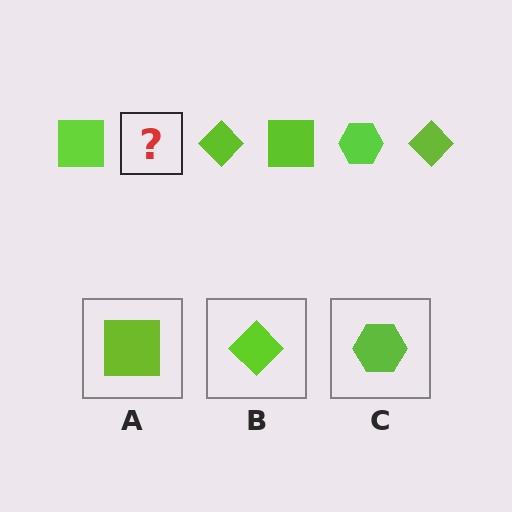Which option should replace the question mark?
Option C.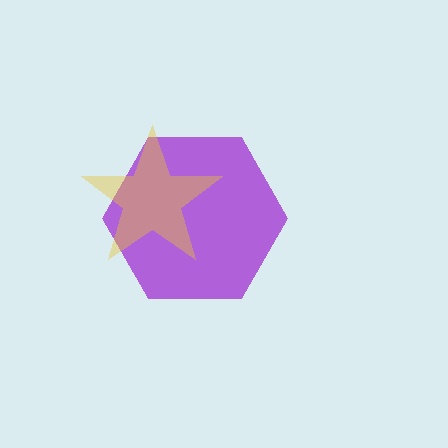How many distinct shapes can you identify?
There are 2 distinct shapes: a purple hexagon, a yellow star.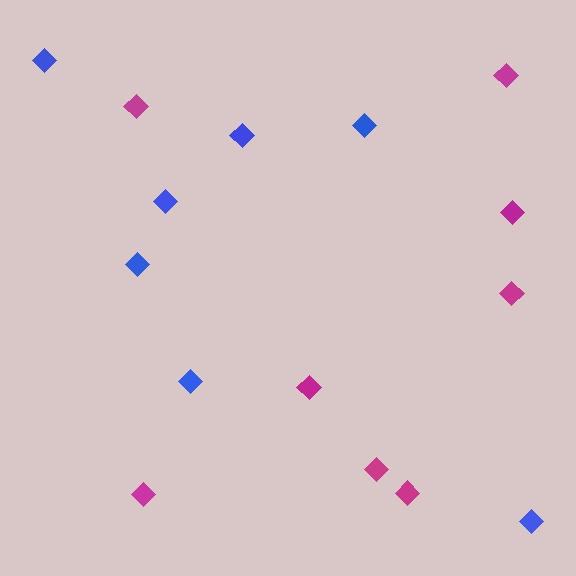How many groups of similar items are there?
There are 2 groups: one group of magenta diamonds (8) and one group of blue diamonds (7).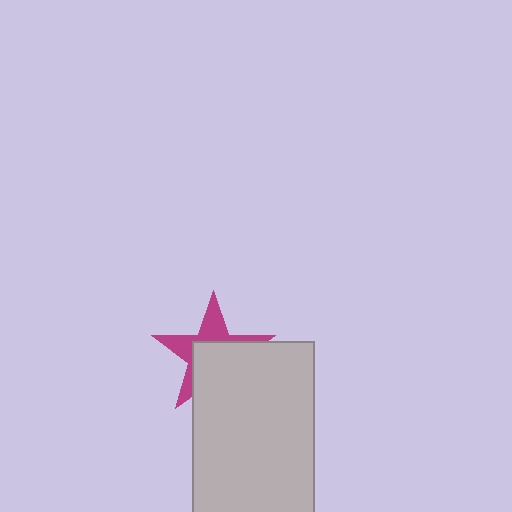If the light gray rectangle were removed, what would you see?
You would see the complete magenta star.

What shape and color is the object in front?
The object in front is a light gray rectangle.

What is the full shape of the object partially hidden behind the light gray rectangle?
The partially hidden object is a magenta star.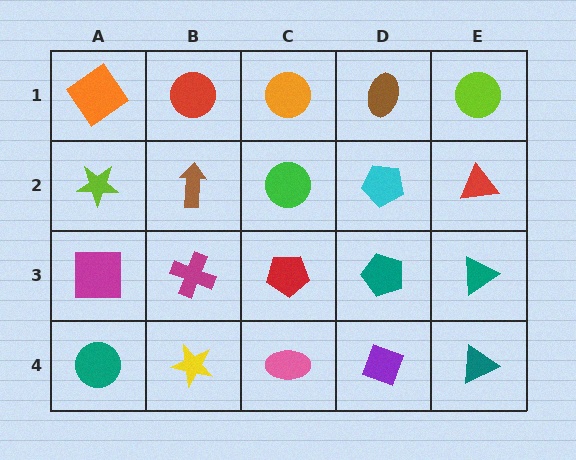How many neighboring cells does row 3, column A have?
3.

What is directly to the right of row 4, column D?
A teal triangle.